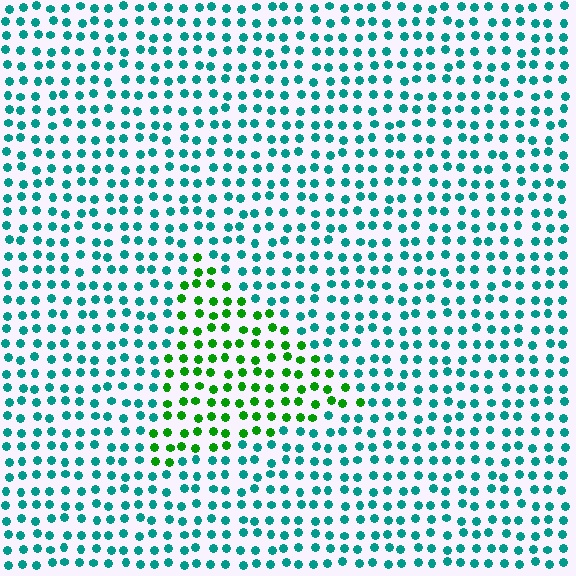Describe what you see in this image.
The image is filled with small teal elements in a uniform arrangement. A triangle-shaped region is visible where the elements are tinted to a slightly different hue, forming a subtle color boundary.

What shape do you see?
I see a triangle.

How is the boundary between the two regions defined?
The boundary is defined purely by a slight shift in hue (about 53 degrees). Spacing, size, and orientation are identical on both sides.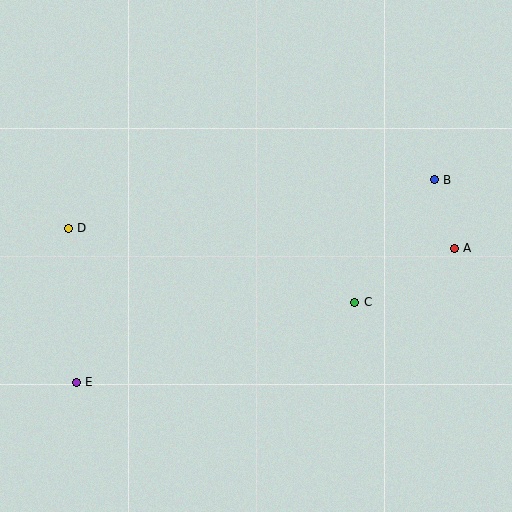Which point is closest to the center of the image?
Point C at (355, 302) is closest to the center.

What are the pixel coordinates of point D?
Point D is at (68, 229).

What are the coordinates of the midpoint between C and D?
The midpoint between C and D is at (212, 265).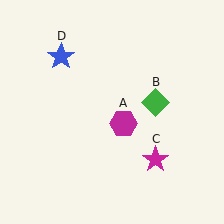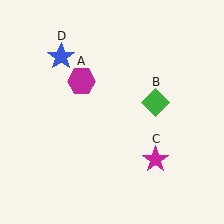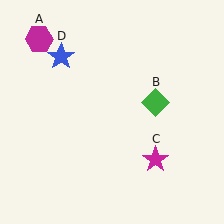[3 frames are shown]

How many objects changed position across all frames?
1 object changed position: magenta hexagon (object A).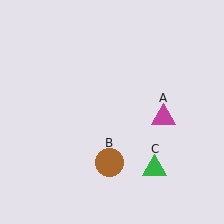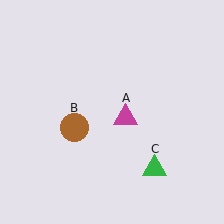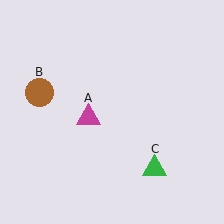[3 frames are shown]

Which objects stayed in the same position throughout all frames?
Green triangle (object C) remained stationary.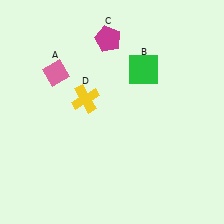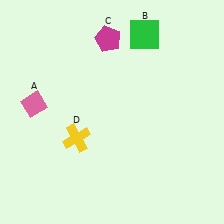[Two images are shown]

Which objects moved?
The objects that moved are: the pink diamond (A), the green square (B), the yellow cross (D).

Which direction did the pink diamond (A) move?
The pink diamond (A) moved down.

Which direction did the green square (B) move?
The green square (B) moved up.